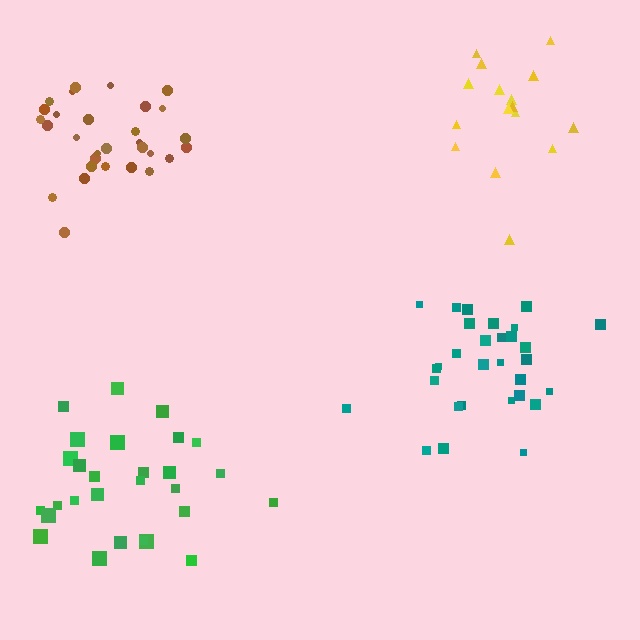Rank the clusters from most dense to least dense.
brown, teal, green, yellow.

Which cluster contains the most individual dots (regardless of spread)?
Brown (30).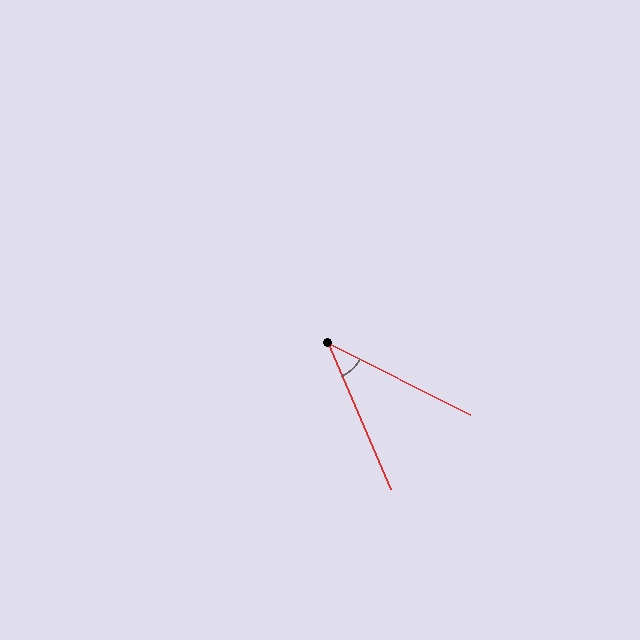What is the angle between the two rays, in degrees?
Approximately 40 degrees.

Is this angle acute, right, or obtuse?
It is acute.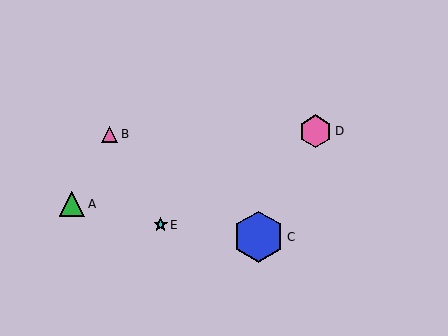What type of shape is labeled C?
Shape C is a blue hexagon.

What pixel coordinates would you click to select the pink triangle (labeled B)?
Click at (110, 134) to select the pink triangle B.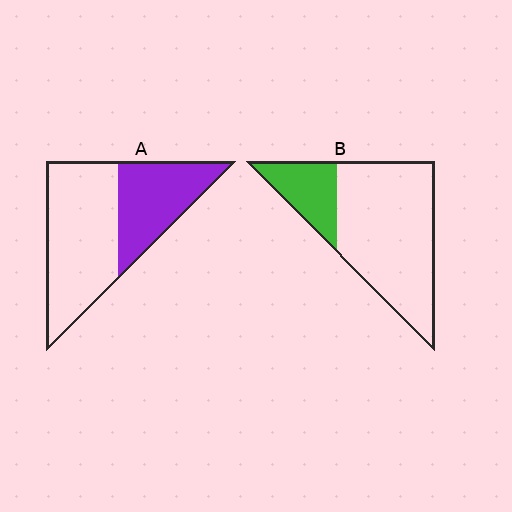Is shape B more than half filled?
No.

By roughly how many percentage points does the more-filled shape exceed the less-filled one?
By roughly 15 percentage points (A over B).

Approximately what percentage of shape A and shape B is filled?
A is approximately 40% and B is approximately 25%.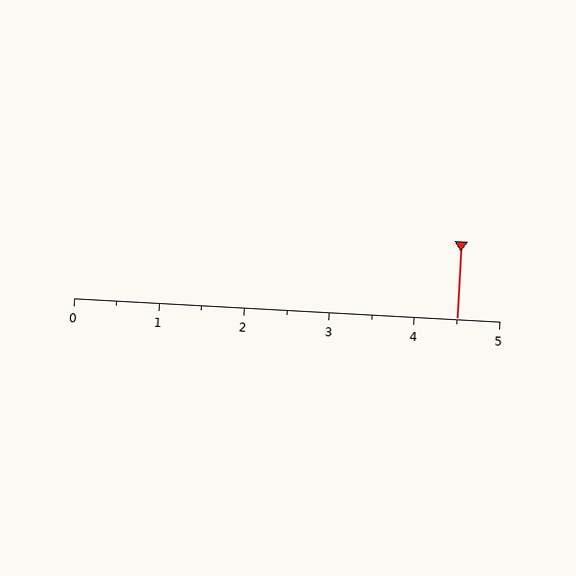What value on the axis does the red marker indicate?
The marker indicates approximately 4.5.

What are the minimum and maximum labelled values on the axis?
The axis runs from 0 to 5.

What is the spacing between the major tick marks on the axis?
The major ticks are spaced 1 apart.